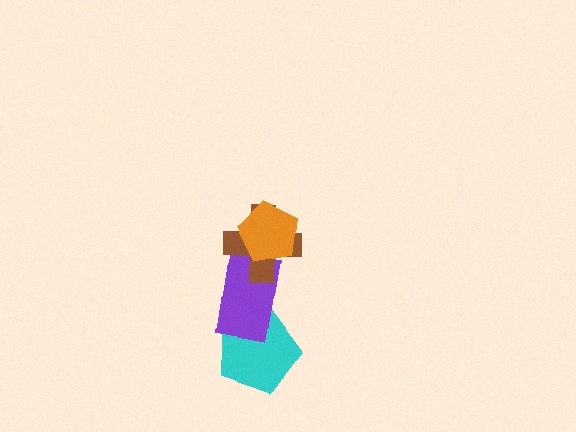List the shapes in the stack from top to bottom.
From top to bottom: the orange pentagon, the brown cross, the purple rectangle, the cyan pentagon.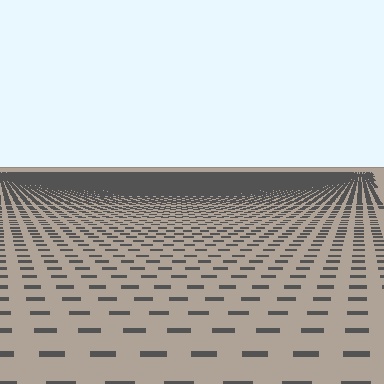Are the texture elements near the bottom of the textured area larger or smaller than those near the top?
Larger. Near the bottom, elements are closer to the viewer and appear at a bigger on-screen size.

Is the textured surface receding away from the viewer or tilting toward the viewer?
The surface is receding away from the viewer. Texture elements get smaller and denser toward the top.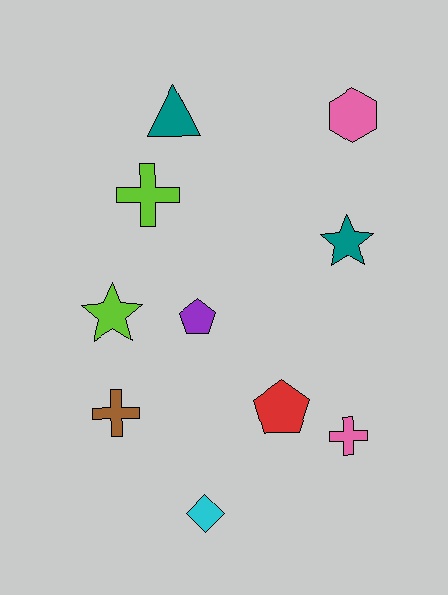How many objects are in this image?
There are 10 objects.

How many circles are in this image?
There are no circles.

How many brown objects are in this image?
There is 1 brown object.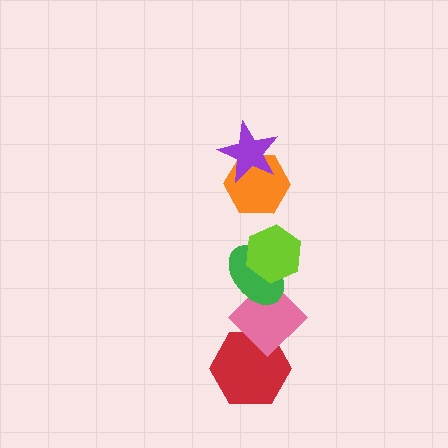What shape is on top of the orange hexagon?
The purple star is on top of the orange hexagon.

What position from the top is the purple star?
The purple star is 1st from the top.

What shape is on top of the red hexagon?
The pink diamond is on top of the red hexagon.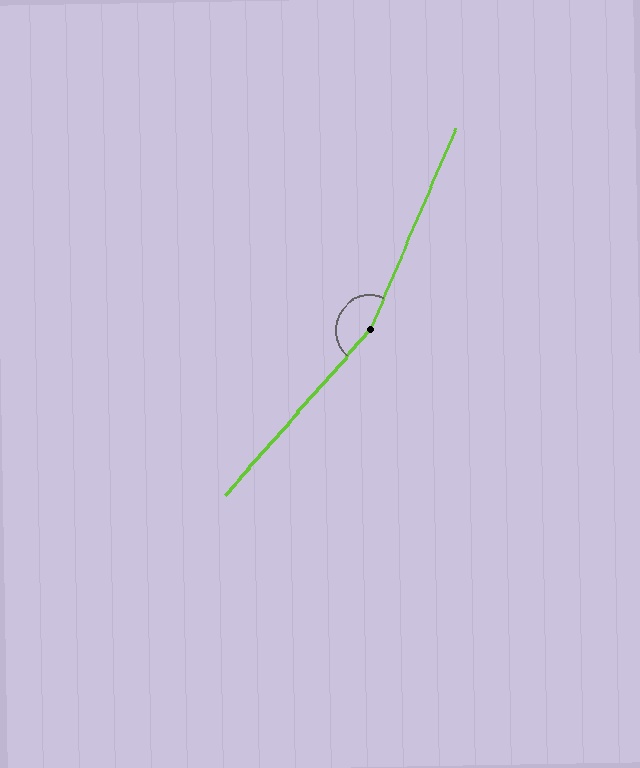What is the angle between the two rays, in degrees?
Approximately 162 degrees.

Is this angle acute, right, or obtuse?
It is obtuse.